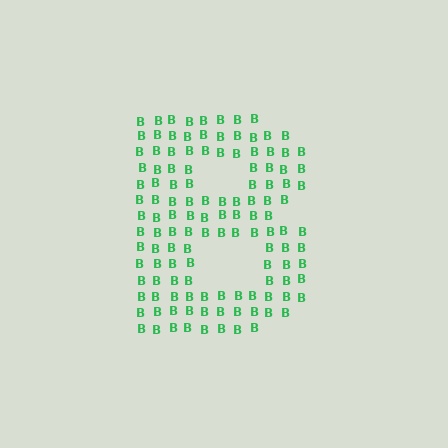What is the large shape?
The large shape is the letter B.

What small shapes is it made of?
It is made of small letter B's.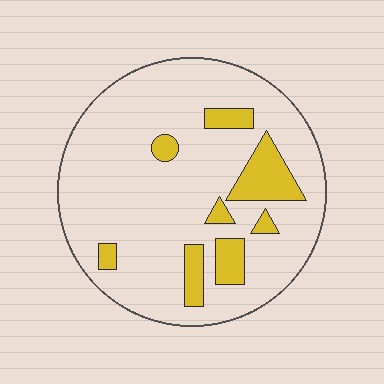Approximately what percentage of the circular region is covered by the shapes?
Approximately 15%.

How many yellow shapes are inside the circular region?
8.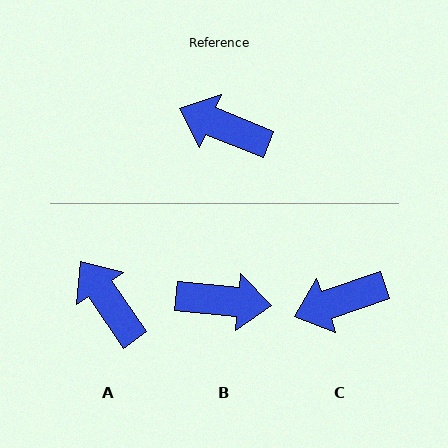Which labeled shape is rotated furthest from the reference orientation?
B, about 164 degrees away.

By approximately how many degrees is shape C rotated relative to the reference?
Approximately 41 degrees counter-clockwise.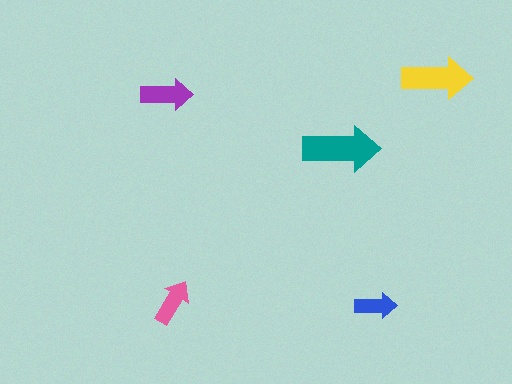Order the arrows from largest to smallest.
the teal one, the yellow one, the purple one, the pink one, the blue one.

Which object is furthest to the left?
The purple arrow is leftmost.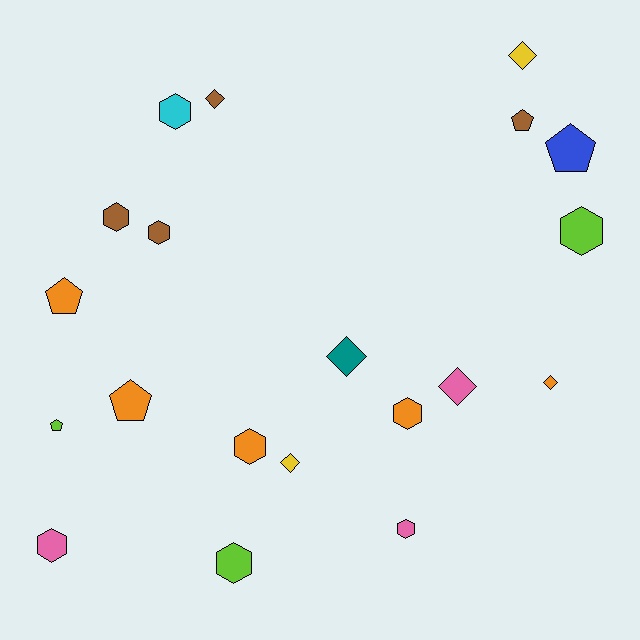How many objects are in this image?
There are 20 objects.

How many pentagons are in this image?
There are 5 pentagons.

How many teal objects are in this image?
There is 1 teal object.